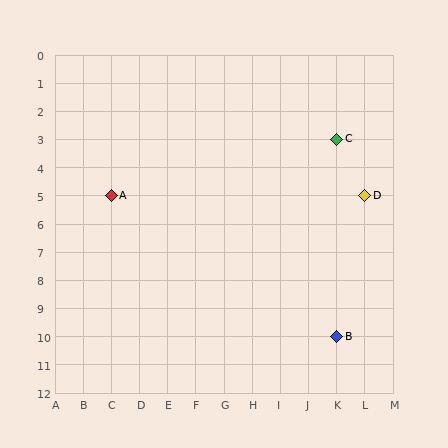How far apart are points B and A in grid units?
Points B and A are 8 columns and 5 rows apart (about 9.4 grid units diagonally).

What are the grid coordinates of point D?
Point D is at grid coordinates (L, 5).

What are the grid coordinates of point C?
Point C is at grid coordinates (K, 3).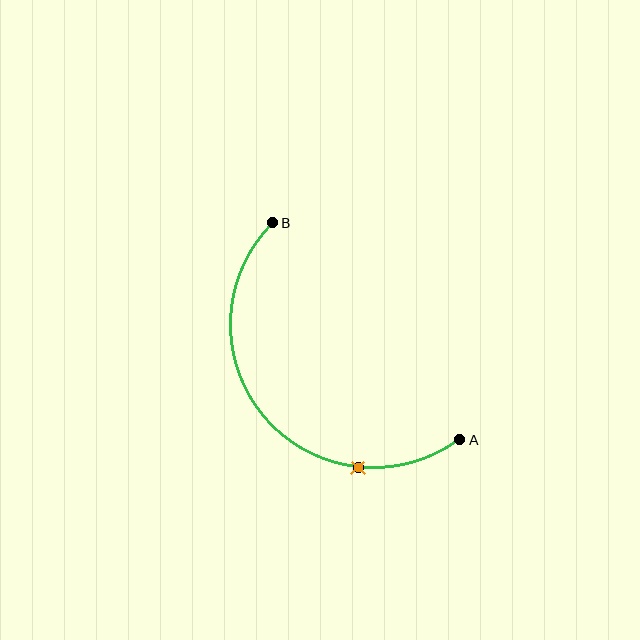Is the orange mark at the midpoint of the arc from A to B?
No. The orange mark lies on the arc but is closer to endpoint A. The arc midpoint would be at the point on the curve equidistant along the arc from both A and B.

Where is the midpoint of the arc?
The arc midpoint is the point on the curve farthest from the straight line joining A and B. It sits below and to the left of that line.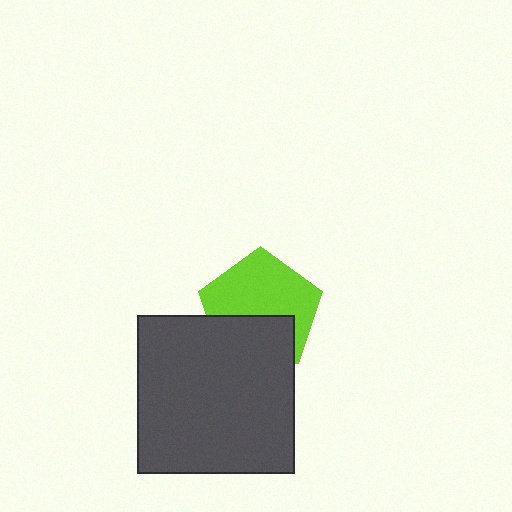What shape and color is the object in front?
The object in front is a dark gray square.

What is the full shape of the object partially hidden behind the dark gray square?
The partially hidden object is a lime pentagon.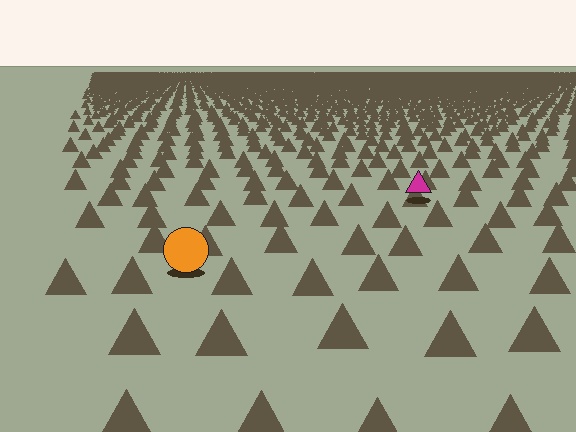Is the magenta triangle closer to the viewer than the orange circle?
No. The orange circle is closer — you can tell from the texture gradient: the ground texture is coarser near it.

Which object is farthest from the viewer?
The magenta triangle is farthest from the viewer. It appears smaller and the ground texture around it is denser.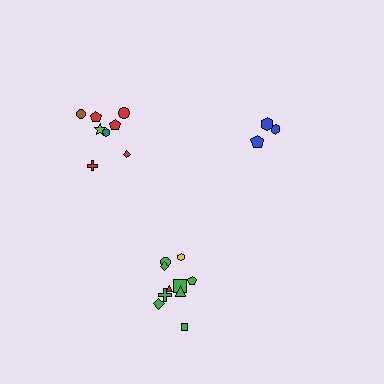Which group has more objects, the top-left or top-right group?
The top-left group.